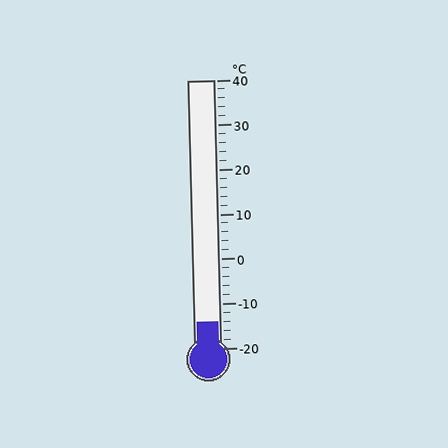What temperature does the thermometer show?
The thermometer shows approximately -14°C.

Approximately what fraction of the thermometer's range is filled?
The thermometer is filled to approximately 10% of its range.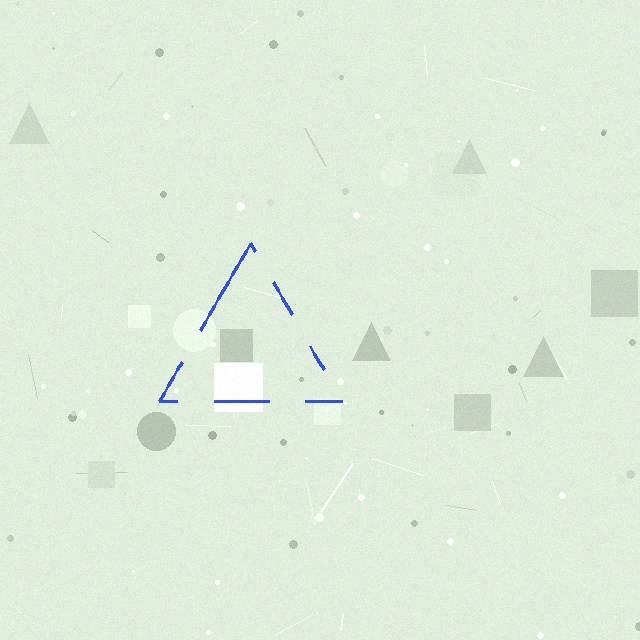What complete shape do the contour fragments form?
The contour fragments form a triangle.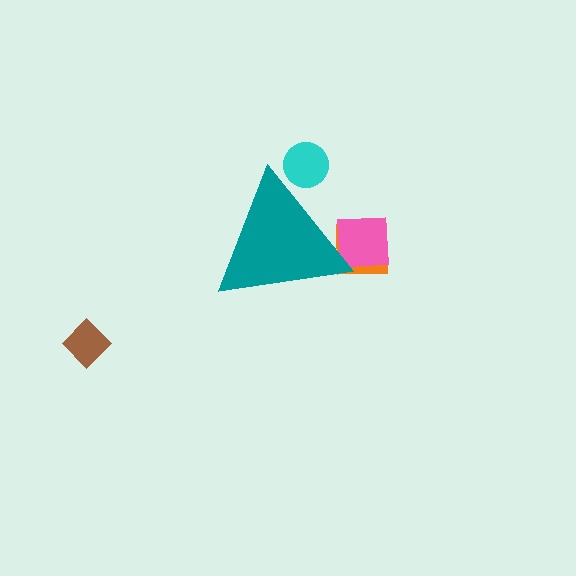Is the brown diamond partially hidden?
No, the brown diamond is fully visible.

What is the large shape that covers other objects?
A teal triangle.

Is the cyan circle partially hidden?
Yes, the cyan circle is partially hidden behind the teal triangle.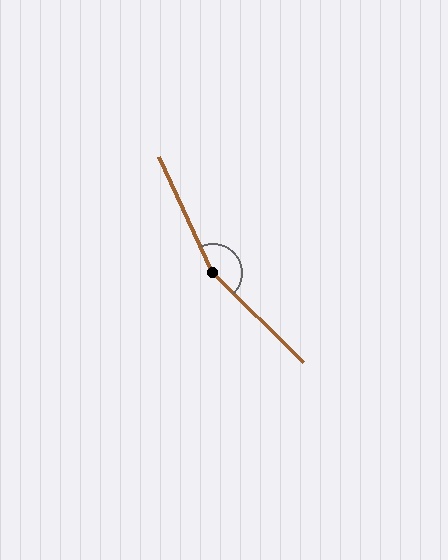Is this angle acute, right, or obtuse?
It is obtuse.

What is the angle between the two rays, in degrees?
Approximately 160 degrees.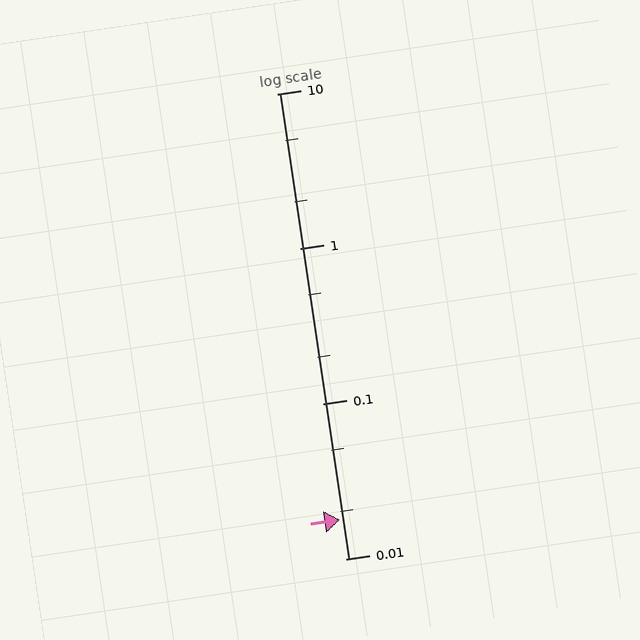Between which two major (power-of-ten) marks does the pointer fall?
The pointer is between 0.01 and 0.1.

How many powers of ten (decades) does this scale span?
The scale spans 3 decades, from 0.01 to 10.